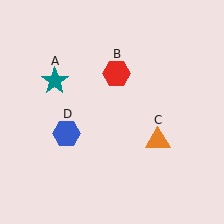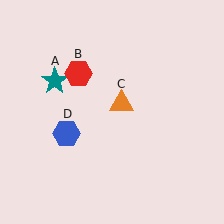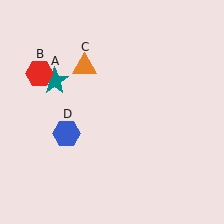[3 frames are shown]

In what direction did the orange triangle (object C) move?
The orange triangle (object C) moved up and to the left.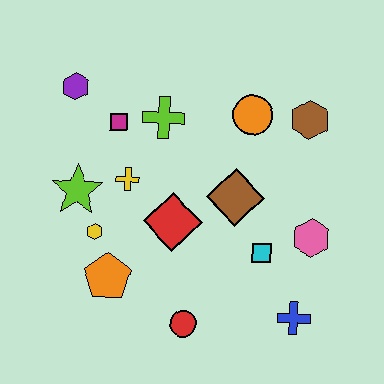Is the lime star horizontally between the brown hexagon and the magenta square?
No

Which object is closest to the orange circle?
The brown hexagon is closest to the orange circle.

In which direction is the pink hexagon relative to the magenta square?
The pink hexagon is to the right of the magenta square.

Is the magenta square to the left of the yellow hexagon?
No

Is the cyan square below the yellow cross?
Yes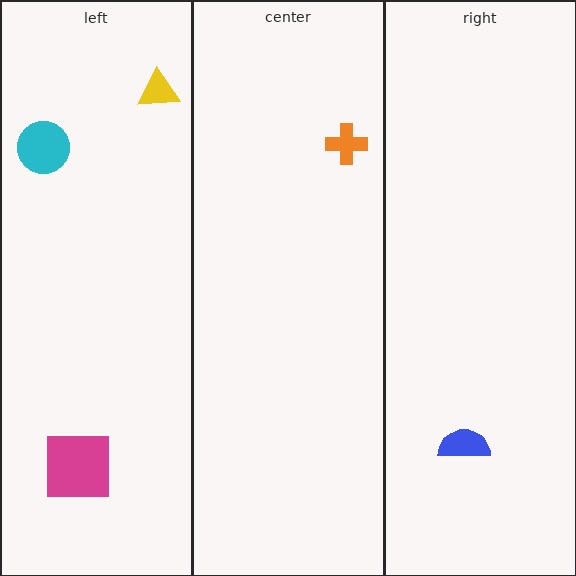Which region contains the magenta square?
The left region.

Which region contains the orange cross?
The center region.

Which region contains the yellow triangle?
The left region.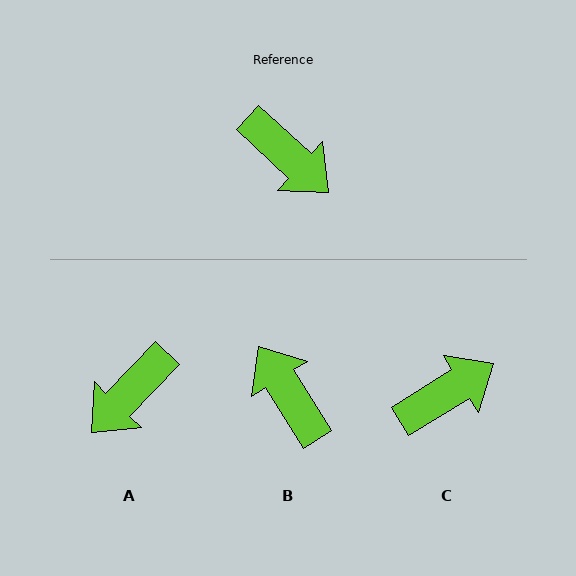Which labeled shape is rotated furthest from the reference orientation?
B, about 165 degrees away.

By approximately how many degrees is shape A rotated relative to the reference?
Approximately 91 degrees clockwise.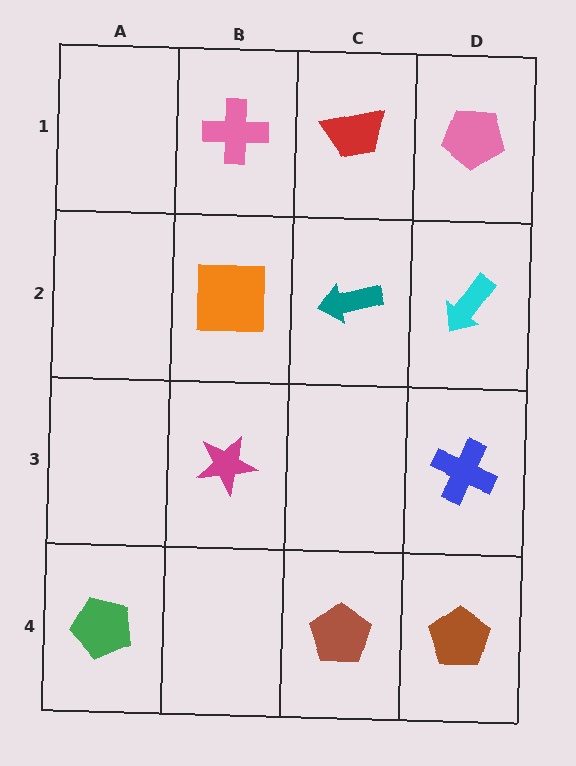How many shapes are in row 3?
2 shapes.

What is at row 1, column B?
A pink cross.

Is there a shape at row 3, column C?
No, that cell is empty.